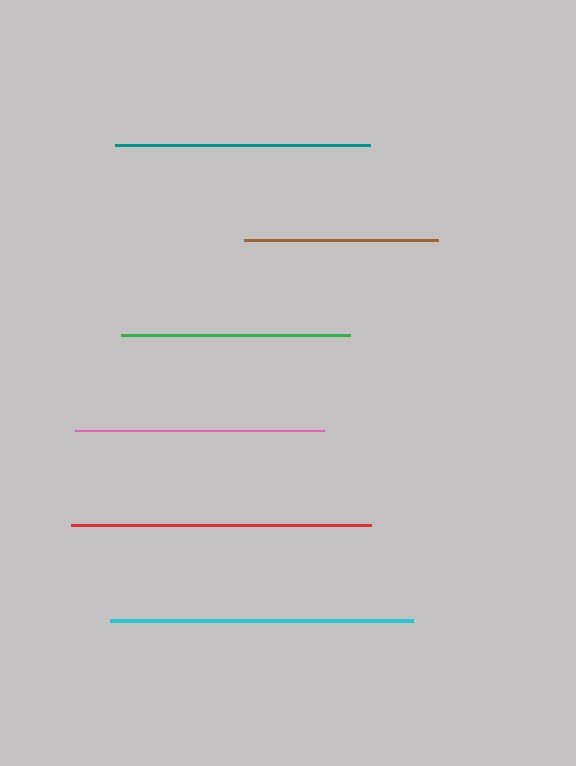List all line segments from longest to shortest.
From longest to shortest: cyan, red, teal, pink, green, brown.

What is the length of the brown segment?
The brown segment is approximately 195 pixels long.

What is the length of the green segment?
The green segment is approximately 229 pixels long.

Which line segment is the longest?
The cyan line is the longest at approximately 304 pixels.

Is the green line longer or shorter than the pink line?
The pink line is longer than the green line.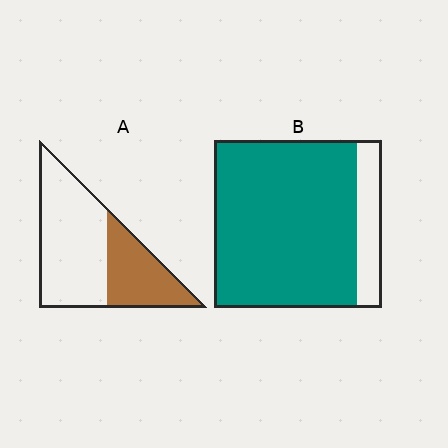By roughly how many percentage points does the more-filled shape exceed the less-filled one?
By roughly 50 percentage points (B over A).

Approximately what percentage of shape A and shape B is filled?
A is approximately 35% and B is approximately 85%.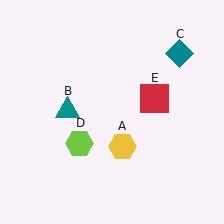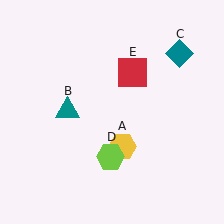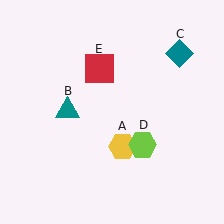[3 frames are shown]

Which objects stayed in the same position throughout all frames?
Yellow hexagon (object A) and teal triangle (object B) and teal diamond (object C) remained stationary.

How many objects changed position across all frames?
2 objects changed position: lime hexagon (object D), red square (object E).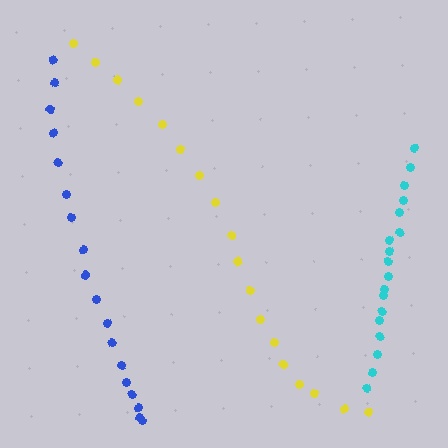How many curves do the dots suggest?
There are 3 distinct paths.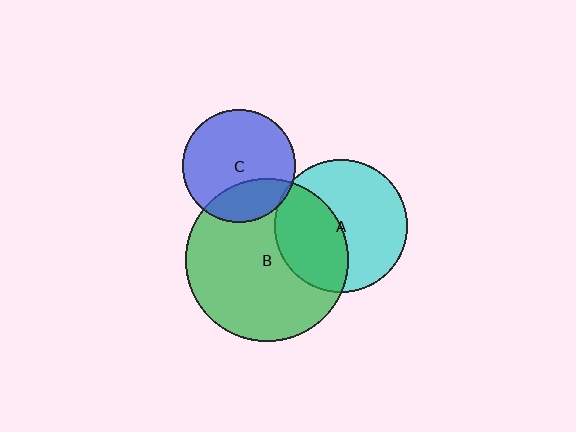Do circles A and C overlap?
Yes.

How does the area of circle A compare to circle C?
Approximately 1.4 times.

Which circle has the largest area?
Circle B (green).